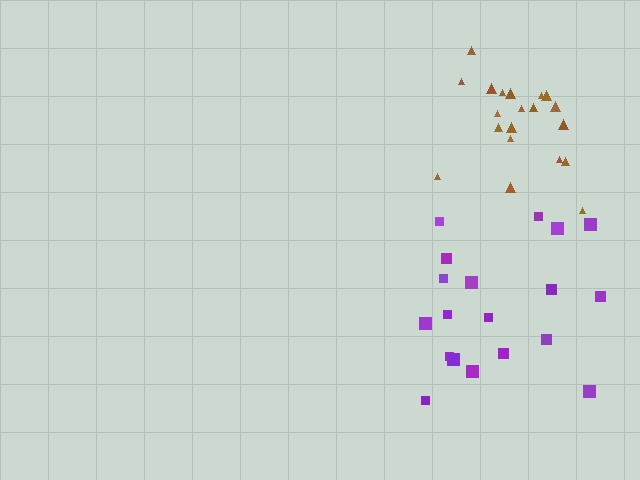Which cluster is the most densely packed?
Brown.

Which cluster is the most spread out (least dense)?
Purple.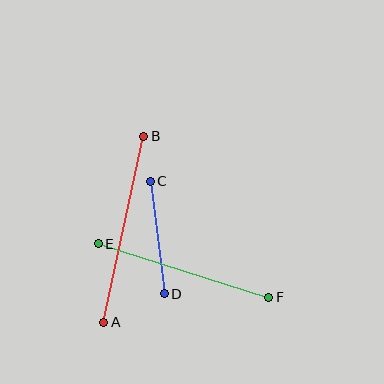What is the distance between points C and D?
The distance is approximately 114 pixels.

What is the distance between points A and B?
The distance is approximately 190 pixels.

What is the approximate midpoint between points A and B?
The midpoint is at approximately (124, 229) pixels.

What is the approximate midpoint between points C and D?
The midpoint is at approximately (157, 238) pixels.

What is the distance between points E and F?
The distance is approximately 179 pixels.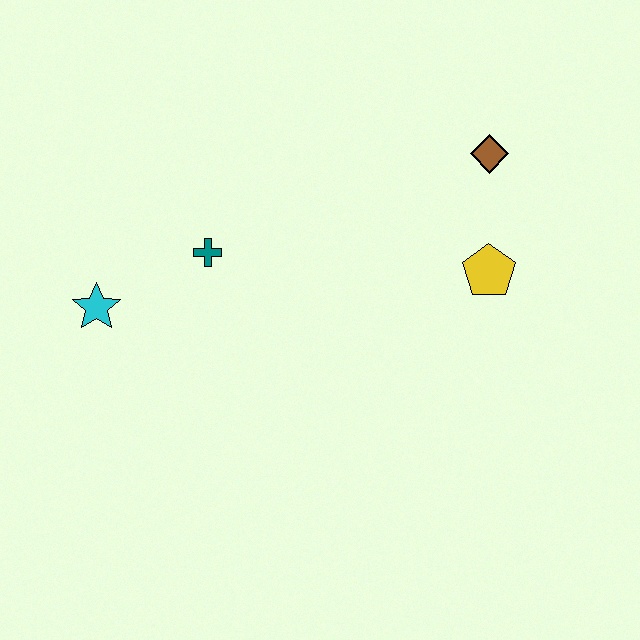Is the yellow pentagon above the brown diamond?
No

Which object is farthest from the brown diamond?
The cyan star is farthest from the brown diamond.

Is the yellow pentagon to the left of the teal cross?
No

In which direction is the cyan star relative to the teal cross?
The cyan star is to the left of the teal cross.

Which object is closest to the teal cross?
The cyan star is closest to the teal cross.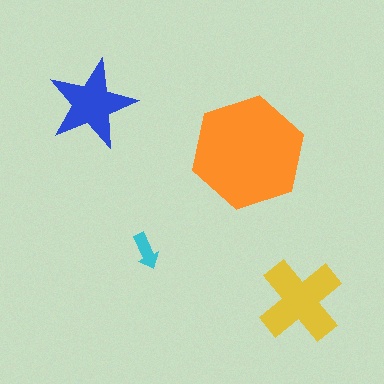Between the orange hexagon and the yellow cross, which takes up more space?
The orange hexagon.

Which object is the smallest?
The cyan arrow.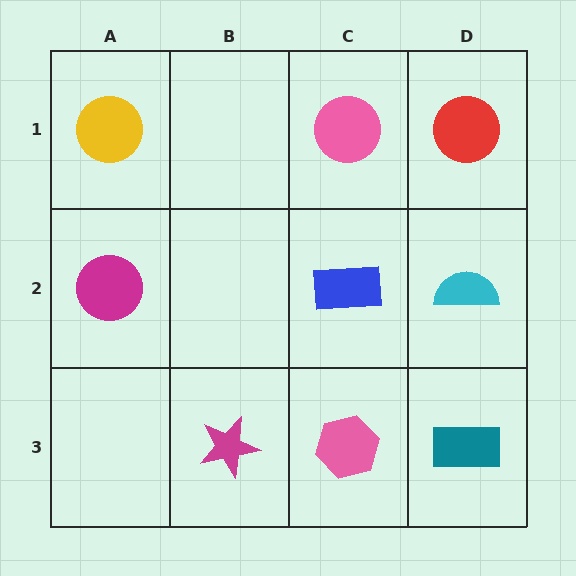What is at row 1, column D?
A red circle.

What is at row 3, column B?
A magenta star.